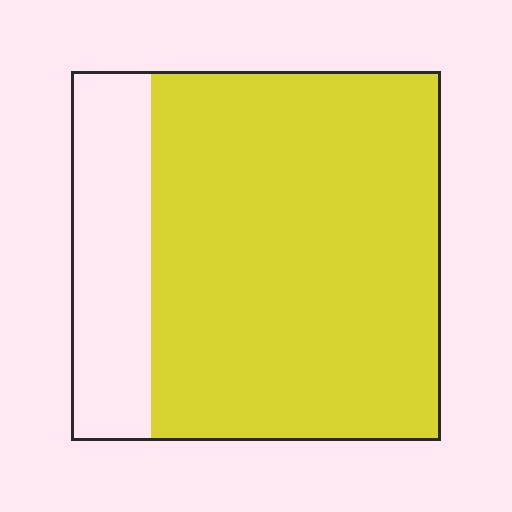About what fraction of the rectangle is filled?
About four fifths (4/5).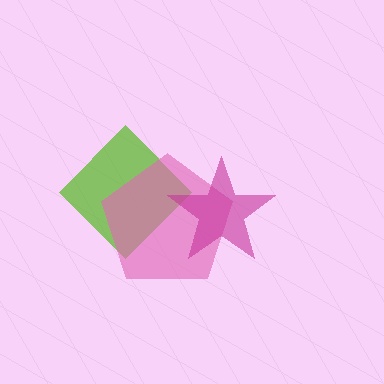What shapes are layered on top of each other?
The layered shapes are: a lime diamond, a pink pentagon, a magenta star.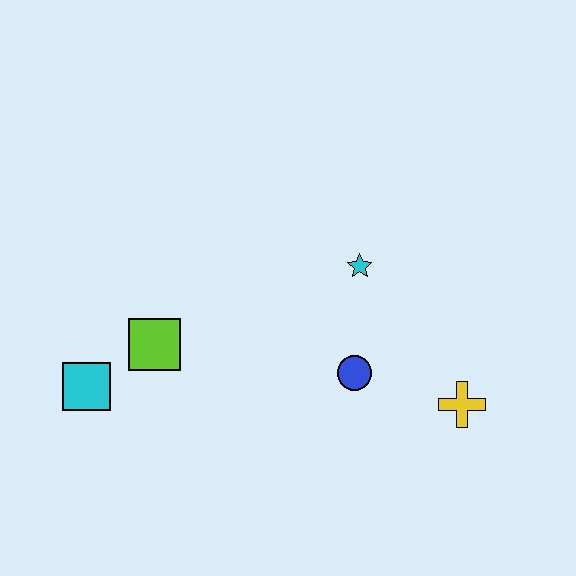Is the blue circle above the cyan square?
Yes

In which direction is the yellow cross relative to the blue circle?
The yellow cross is to the right of the blue circle.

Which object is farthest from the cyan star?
The cyan square is farthest from the cyan star.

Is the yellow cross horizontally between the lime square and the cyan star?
No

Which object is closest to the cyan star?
The blue circle is closest to the cyan star.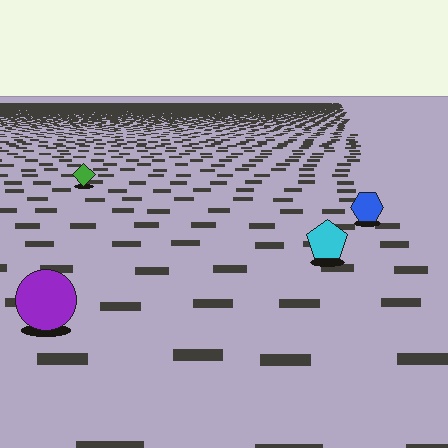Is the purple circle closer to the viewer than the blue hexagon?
Yes. The purple circle is closer — you can tell from the texture gradient: the ground texture is coarser near it.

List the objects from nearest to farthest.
From nearest to farthest: the purple circle, the cyan pentagon, the blue hexagon, the green diamond.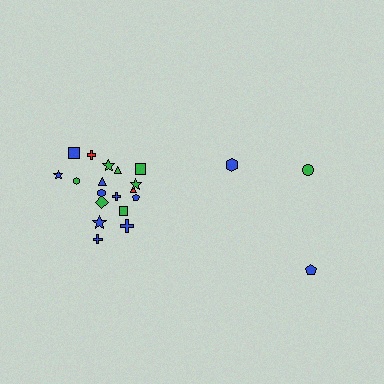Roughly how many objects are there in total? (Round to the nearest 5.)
Roughly 20 objects in total.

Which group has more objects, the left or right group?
The left group.